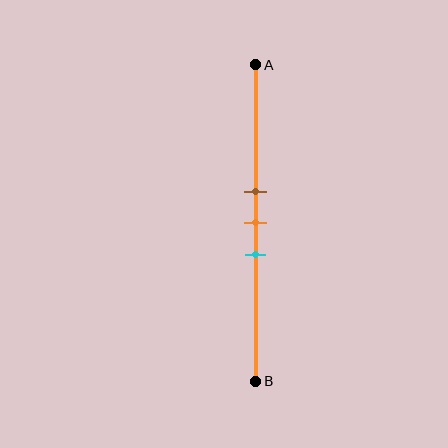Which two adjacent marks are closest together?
The brown and orange marks are the closest adjacent pair.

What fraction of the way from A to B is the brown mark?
The brown mark is approximately 40% (0.4) of the way from A to B.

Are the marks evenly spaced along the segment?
Yes, the marks are approximately evenly spaced.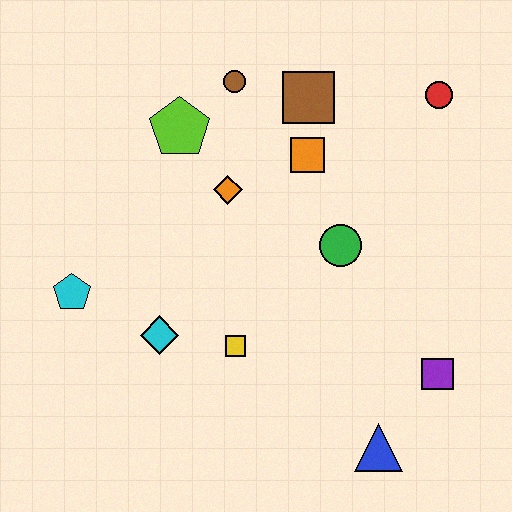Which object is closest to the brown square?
The orange square is closest to the brown square.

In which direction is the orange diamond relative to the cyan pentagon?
The orange diamond is to the right of the cyan pentagon.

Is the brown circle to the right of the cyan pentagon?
Yes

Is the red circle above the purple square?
Yes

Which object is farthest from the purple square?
The cyan pentagon is farthest from the purple square.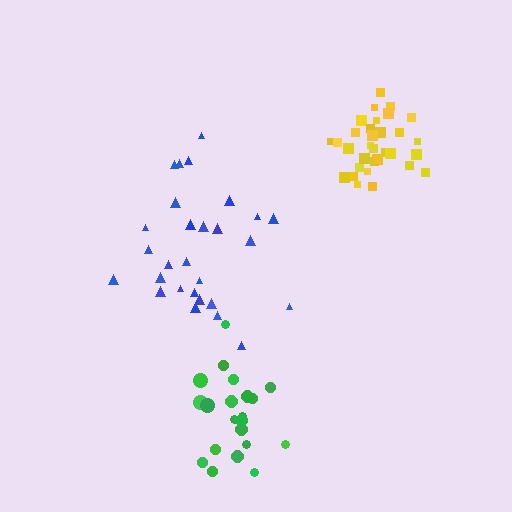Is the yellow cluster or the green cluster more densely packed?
Yellow.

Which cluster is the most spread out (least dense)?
Blue.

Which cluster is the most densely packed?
Yellow.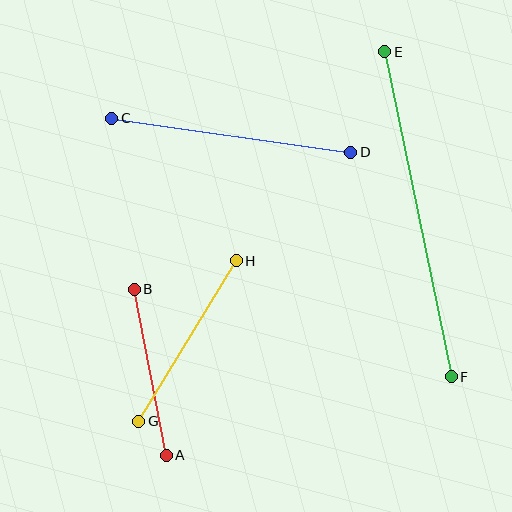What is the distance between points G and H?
The distance is approximately 188 pixels.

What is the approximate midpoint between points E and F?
The midpoint is at approximately (418, 214) pixels.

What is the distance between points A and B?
The distance is approximately 169 pixels.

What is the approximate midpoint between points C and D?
The midpoint is at approximately (231, 135) pixels.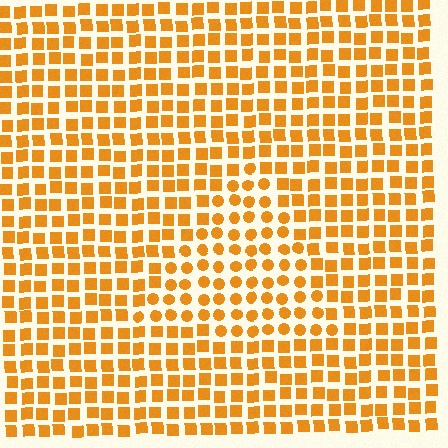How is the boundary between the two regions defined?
The boundary is defined by a change in element shape: circles inside vs. squares outside. All elements share the same color and spacing.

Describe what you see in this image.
The image is filled with small orange elements arranged in a uniform grid. A triangle-shaped region contains circles, while the surrounding area contains squares. The boundary is defined purely by the change in element shape.